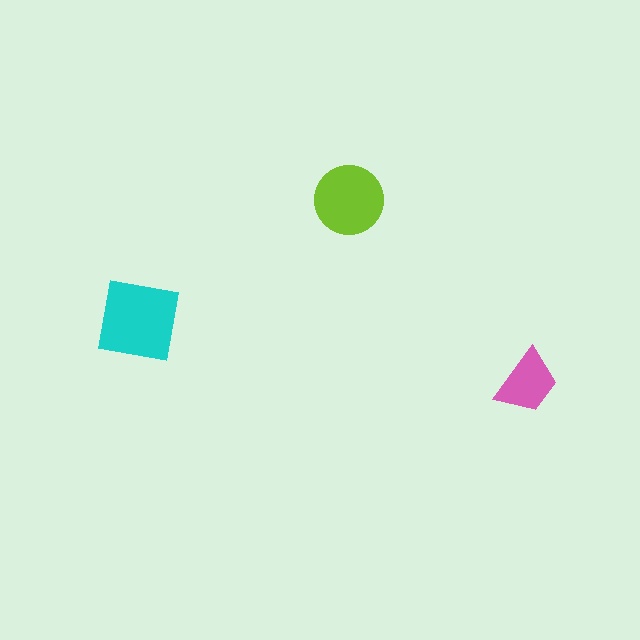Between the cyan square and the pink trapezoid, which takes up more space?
The cyan square.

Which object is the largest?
The cyan square.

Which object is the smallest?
The pink trapezoid.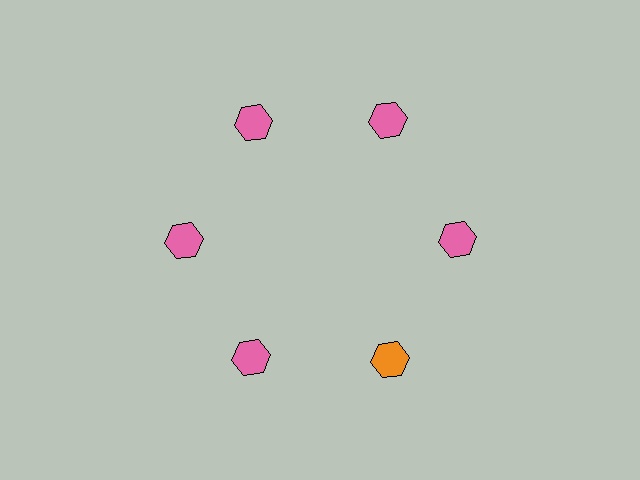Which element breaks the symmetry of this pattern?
The orange hexagon at roughly the 5 o'clock position breaks the symmetry. All other shapes are pink hexagons.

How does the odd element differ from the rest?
It has a different color: orange instead of pink.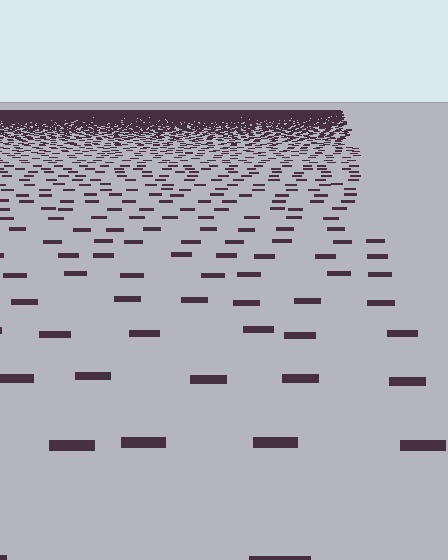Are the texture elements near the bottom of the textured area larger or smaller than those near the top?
Larger. Near the bottom, elements are closer to the viewer and appear at a bigger on-screen size.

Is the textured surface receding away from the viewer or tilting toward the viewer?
The surface is receding away from the viewer. Texture elements get smaller and denser toward the top.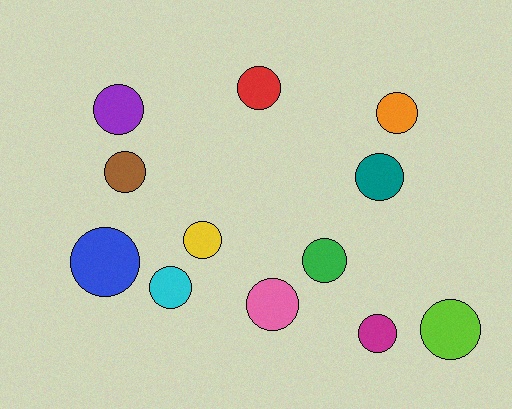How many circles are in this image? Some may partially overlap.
There are 12 circles.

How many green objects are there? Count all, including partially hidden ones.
There is 1 green object.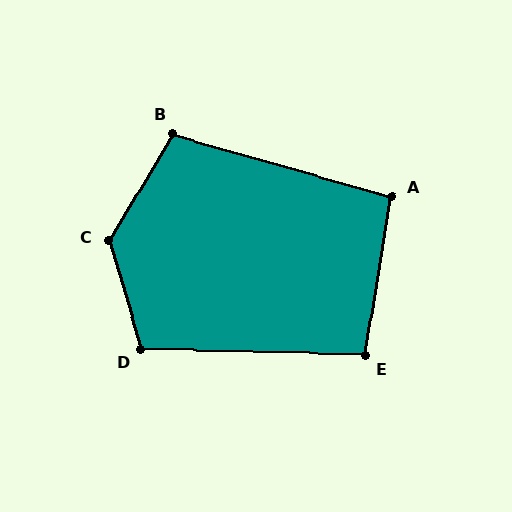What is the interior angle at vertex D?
Approximately 108 degrees (obtuse).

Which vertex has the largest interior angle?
C, at approximately 133 degrees.